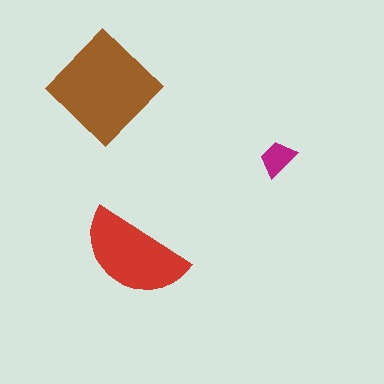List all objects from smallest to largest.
The magenta trapezoid, the red semicircle, the brown diamond.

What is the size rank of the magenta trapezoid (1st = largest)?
3rd.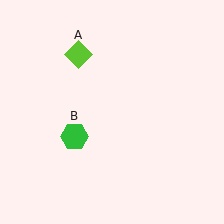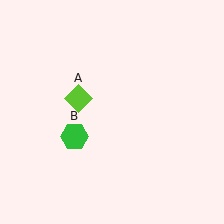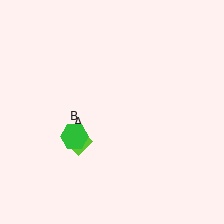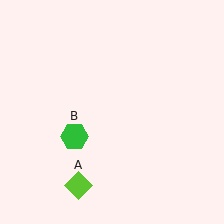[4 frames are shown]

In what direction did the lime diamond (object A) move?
The lime diamond (object A) moved down.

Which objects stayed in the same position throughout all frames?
Green hexagon (object B) remained stationary.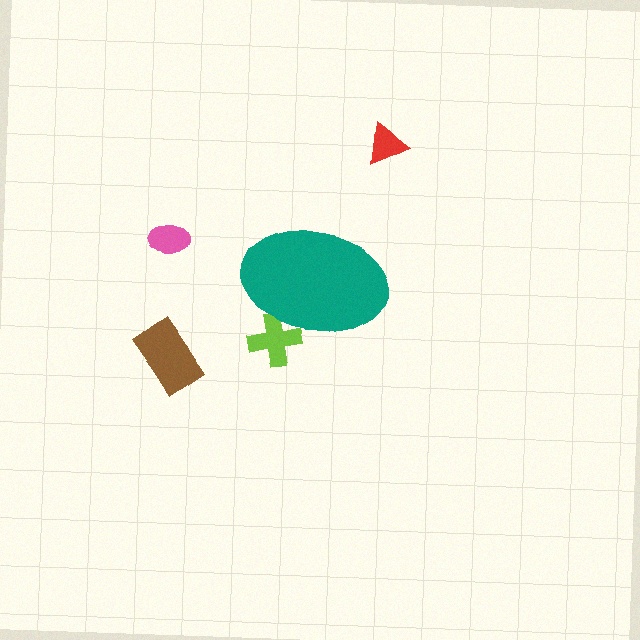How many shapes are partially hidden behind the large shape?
1 shape is partially hidden.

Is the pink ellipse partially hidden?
No, the pink ellipse is fully visible.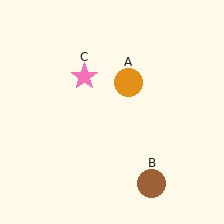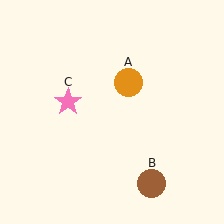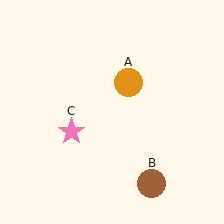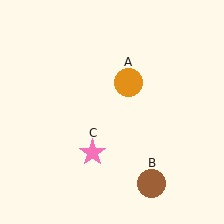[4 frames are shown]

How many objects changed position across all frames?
1 object changed position: pink star (object C).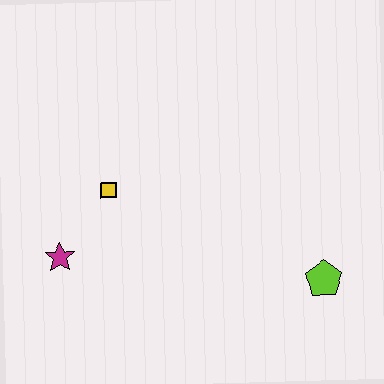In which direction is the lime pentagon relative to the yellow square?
The lime pentagon is to the right of the yellow square.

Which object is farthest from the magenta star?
The lime pentagon is farthest from the magenta star.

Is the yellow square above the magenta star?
Yes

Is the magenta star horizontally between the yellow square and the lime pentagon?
No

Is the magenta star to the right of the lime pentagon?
No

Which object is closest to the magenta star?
The yellow square is closest to the magenta star.